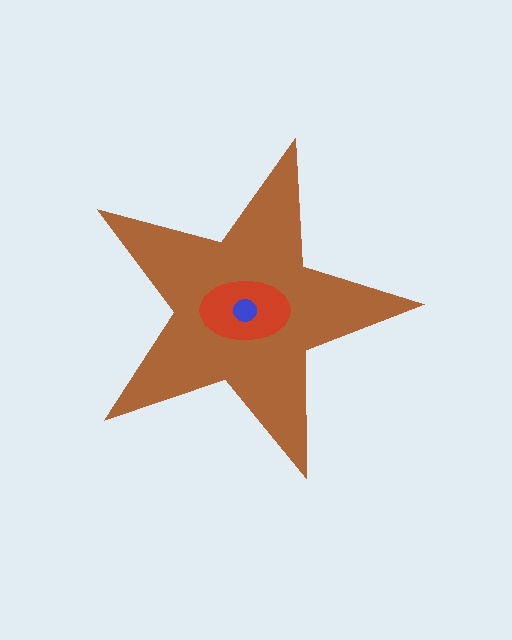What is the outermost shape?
The brown star.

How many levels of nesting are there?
3.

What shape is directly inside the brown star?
The red ellipse.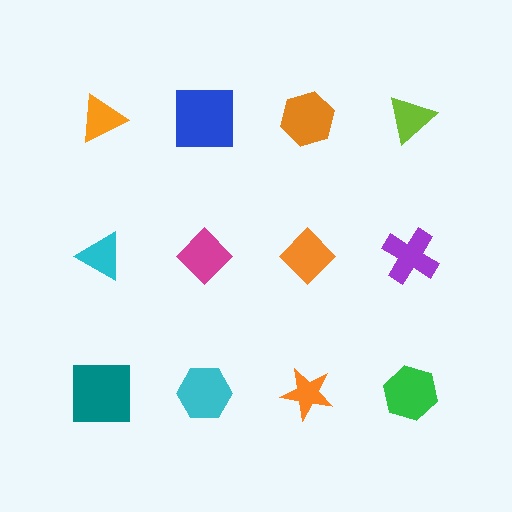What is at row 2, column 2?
A magenta diamond.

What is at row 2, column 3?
An orange diamond.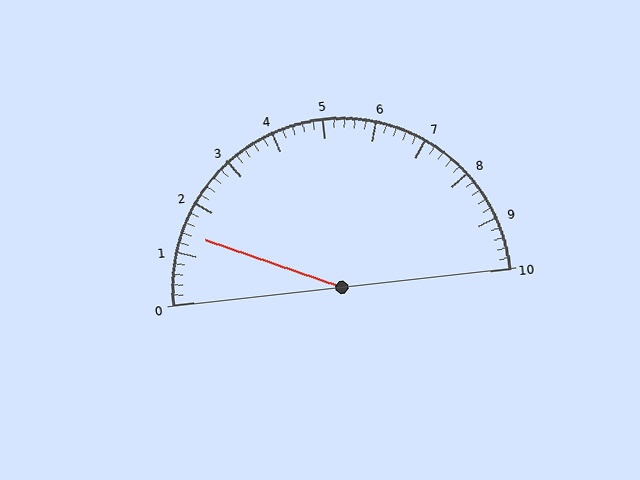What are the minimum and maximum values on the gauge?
The gauge ranges from 0 to 10.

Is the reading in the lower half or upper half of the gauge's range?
The reading is in the lower half of the range (0 to 10).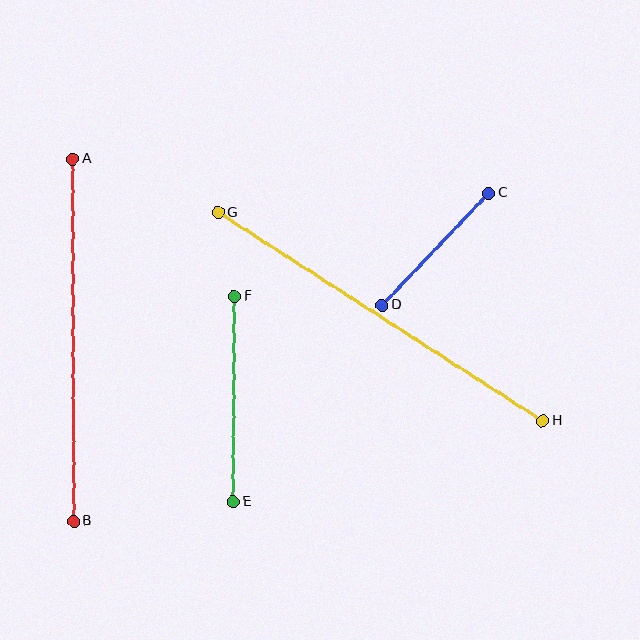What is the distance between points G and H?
The distance is approximately 386 pixels.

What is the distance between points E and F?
The distance is approximately 205 pixels.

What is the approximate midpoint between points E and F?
The midpoint is at approximately (234, 399) pixels.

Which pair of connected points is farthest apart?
Points G and H are farthest apart.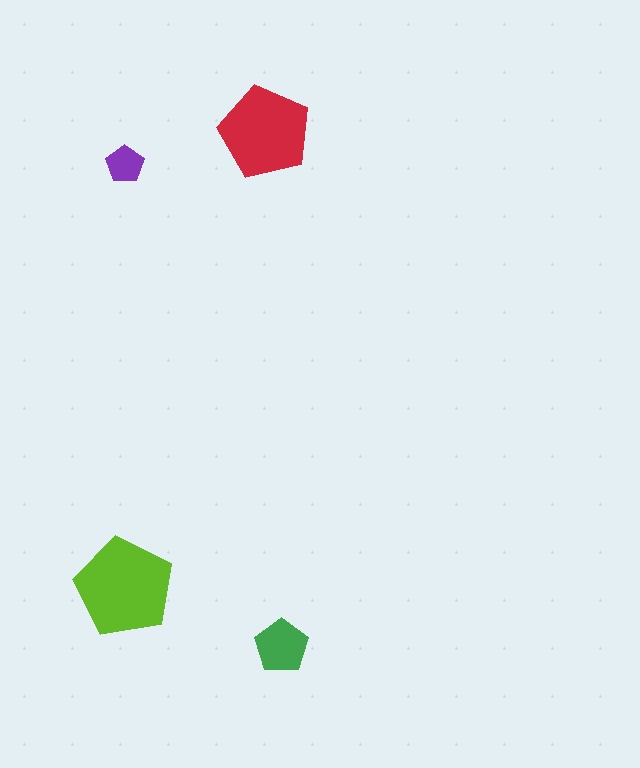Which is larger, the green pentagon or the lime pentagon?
The lime one.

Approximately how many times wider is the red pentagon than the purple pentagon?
About 2.5 times wider.